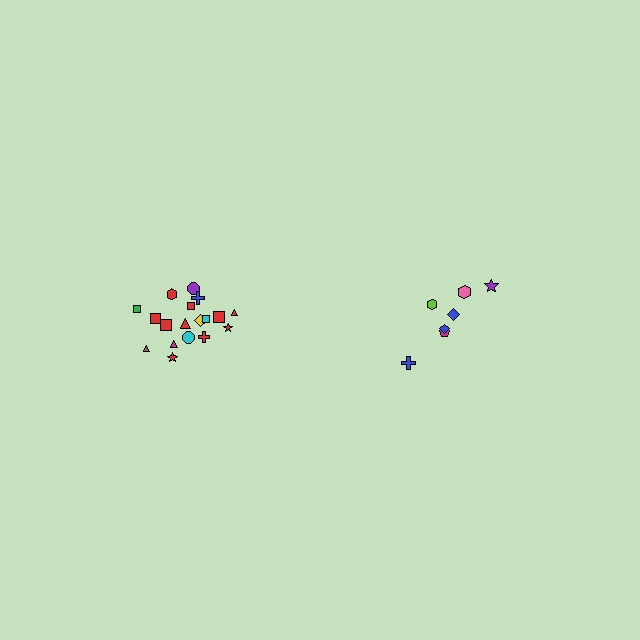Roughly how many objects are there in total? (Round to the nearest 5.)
Roughly 25 objects in total.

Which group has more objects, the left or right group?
The left group.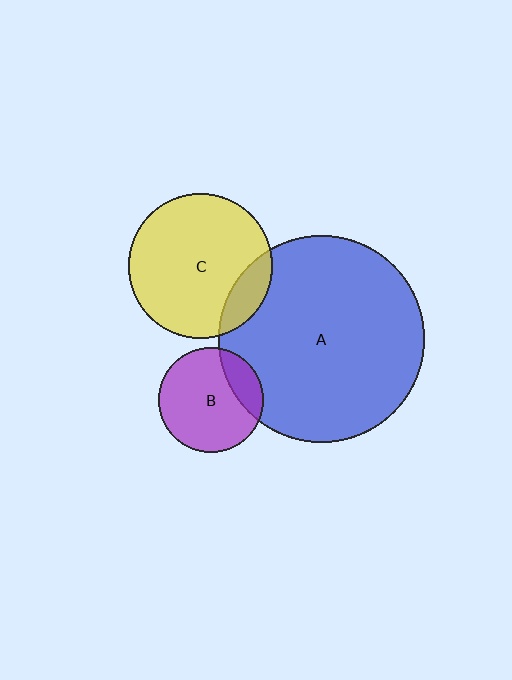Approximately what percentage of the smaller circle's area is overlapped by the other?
Approximately 15%.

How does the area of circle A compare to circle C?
Approximately 2.0 times.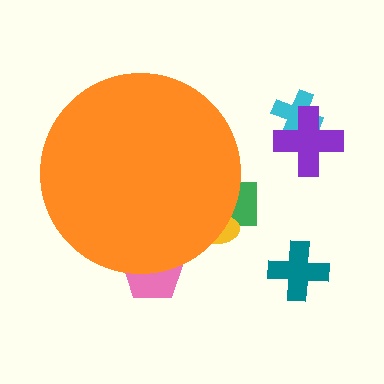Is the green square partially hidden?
Yes, the green square is partially hidden behind the orange circle.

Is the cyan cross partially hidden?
No, the cyan cross is fully visible.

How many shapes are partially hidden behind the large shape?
3 shapes are partially hidden.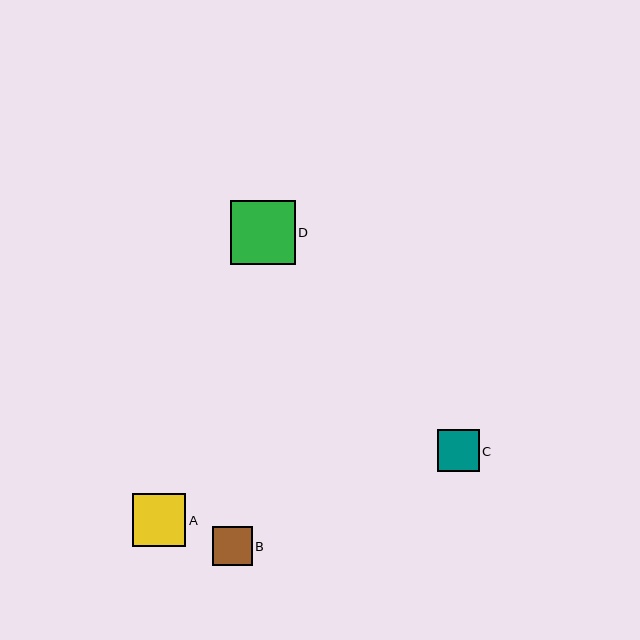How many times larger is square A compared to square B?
Square A is approximately 1.3 times the size of square B.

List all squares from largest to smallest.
From largest to smallest: D, A, C, B.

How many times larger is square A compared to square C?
Square A is approximately 1.3 times the size of square C.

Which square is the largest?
Square D is the largest with a size of approximately 65 pixels.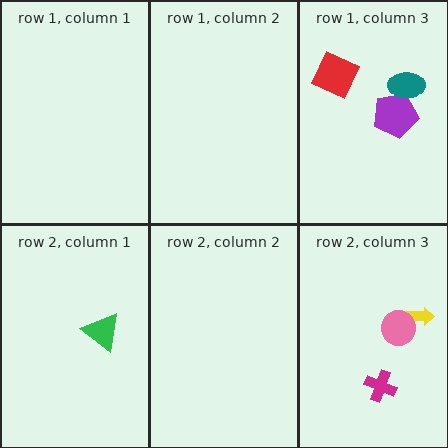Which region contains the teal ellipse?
The row 1, column 3 region.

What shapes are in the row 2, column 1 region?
The green triangle.